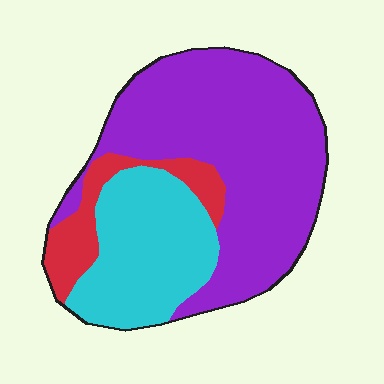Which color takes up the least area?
Red, at roughly 10%.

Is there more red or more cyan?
Cyan.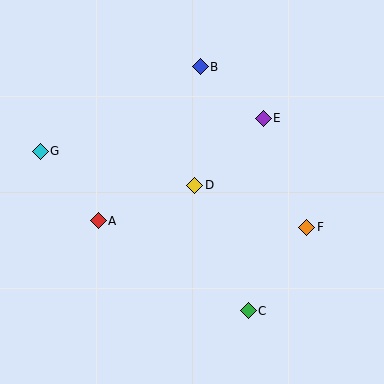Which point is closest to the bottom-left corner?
Point A is closest to the bottom-left corner.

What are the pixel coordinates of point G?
Point G is at (40, 151).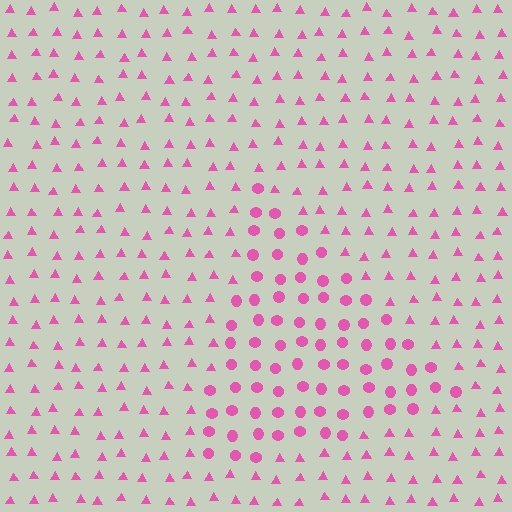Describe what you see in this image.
The image is filled with small pink elements arranged in a uniform grid. A triangle-shaped region contains circles, while the surrounding area contains triangles. The boundary is defined purely by the change in element shape.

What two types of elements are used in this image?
The image uses circles inside the triangle region and triangles outside it.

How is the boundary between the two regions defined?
The boundary is defined by a change in element shape: circles inside vs. triangles outside. All elements share the same color and spacing.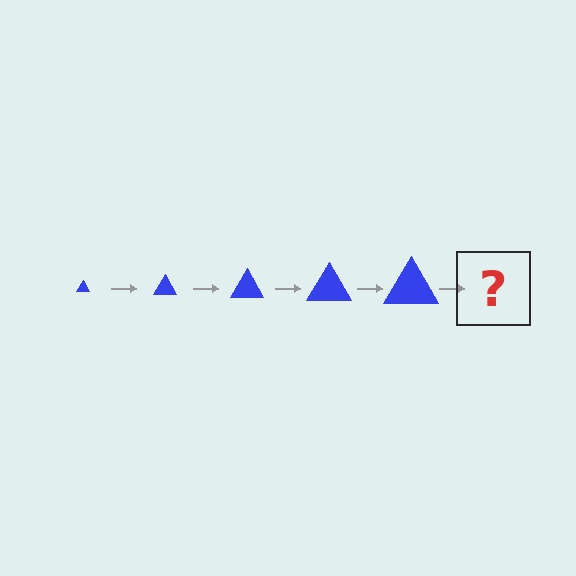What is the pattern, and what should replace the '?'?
The pattern is that the triangle gets progressively larger each step. The '?' should be a blue triangle, larger than the previous one.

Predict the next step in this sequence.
The next step is a blue triangle, larger than the previous one.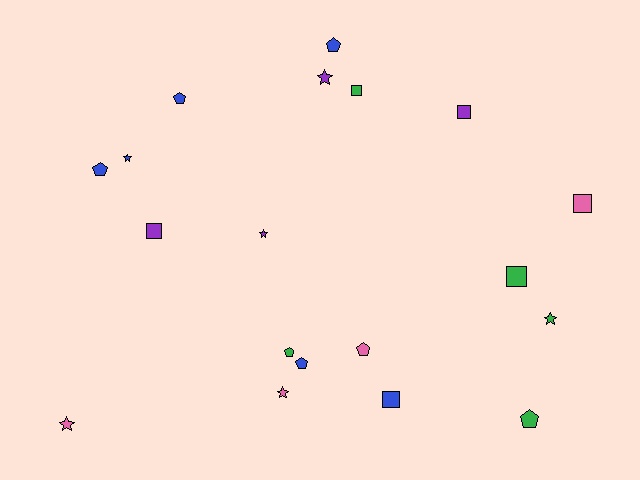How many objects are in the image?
There are 19 objects.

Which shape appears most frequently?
Pentagon, with 7 objects.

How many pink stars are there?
There are 2 pink stars.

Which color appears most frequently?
Blue, with 6 objects.